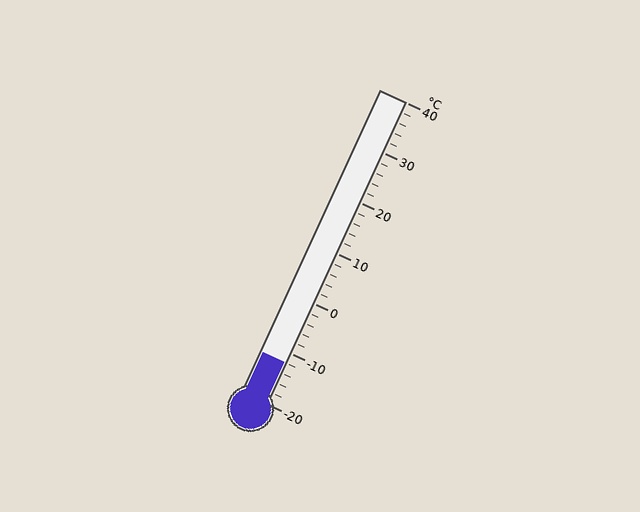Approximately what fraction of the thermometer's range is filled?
The thermometer is filled to approximately 15% of its range.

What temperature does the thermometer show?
The thermometer shows approximately -12°C.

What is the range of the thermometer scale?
The thermometer scale ranges from -20°C to 40°C.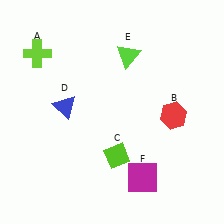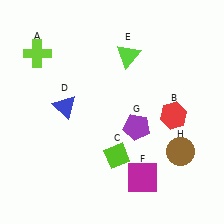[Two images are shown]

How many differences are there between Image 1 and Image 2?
There are 2 differences between the two images.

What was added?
A purple pentagon (G), a brown circle (H) were added in Image 2.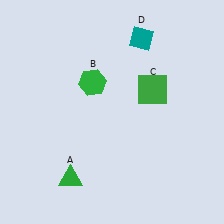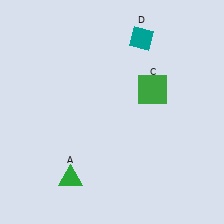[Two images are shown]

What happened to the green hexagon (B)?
The green hexagon (B) was removed in Image 2. It was in the top-left area of Image 1.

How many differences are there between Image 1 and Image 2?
There is 1 difference between the two images.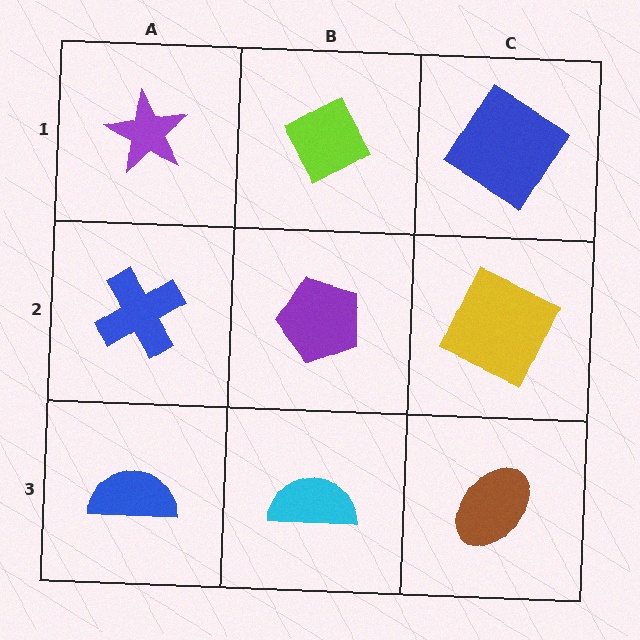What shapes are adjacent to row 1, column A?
A blue cross (row 2, column A), a lime diamond (row 1, column B).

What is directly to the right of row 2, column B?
A yellow square.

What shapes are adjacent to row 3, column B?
A purple pentagon (row 2, column B), a blue semicircle (row 3, column A), a brown ellipse (row 3, column C).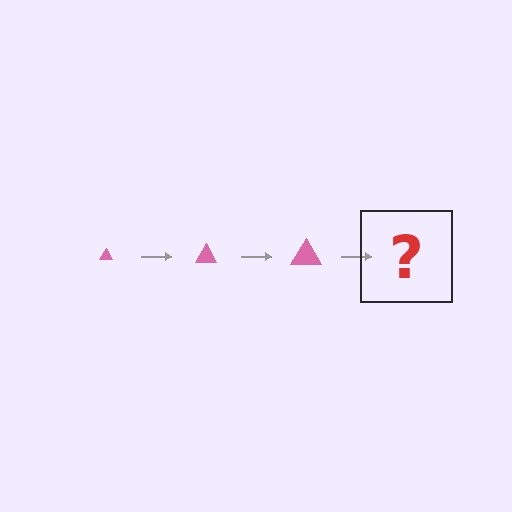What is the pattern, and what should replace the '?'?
The pattern is that the triangle gets progressively larger each step. The '?' should be a pink triangle, larger than the previous one.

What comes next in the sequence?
The next element should be a pink triangle, larger than the previous one.